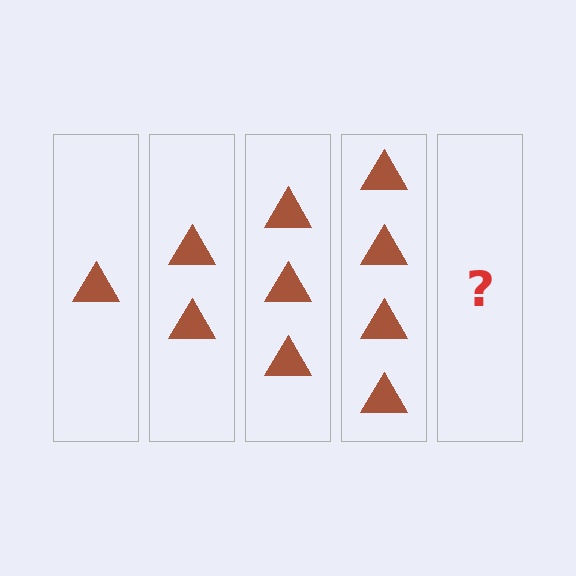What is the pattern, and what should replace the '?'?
The pattern is that each step adds one more triangle. The '?' should be 5 triangles.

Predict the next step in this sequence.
The next step is 5 triangles.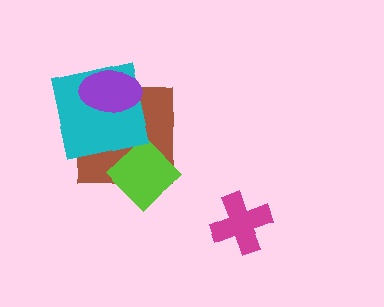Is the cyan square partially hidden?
Yes, it is partially covered by another shape.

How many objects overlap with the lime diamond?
1 object overlaps with the lime diamond.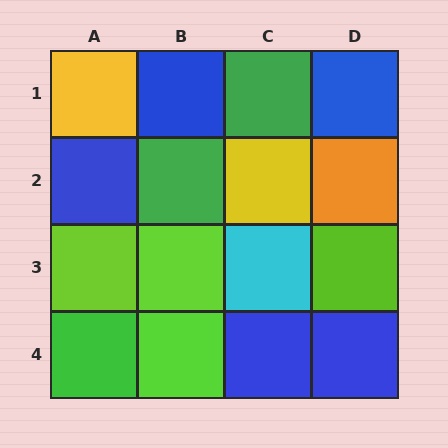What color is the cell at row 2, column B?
Green.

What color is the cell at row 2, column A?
Blue.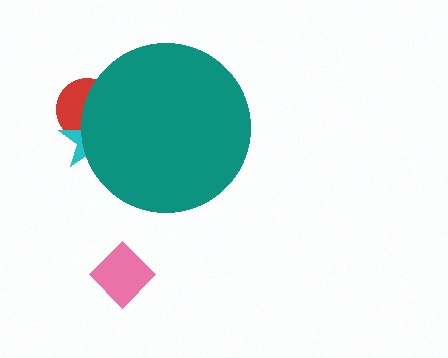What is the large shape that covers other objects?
A teal circle.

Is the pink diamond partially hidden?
No, the pink diamond is fully visible.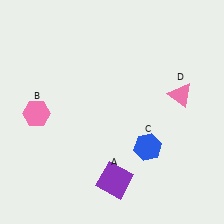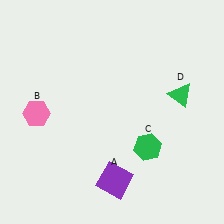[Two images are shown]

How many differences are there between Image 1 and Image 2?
There are 2 differences between the two images.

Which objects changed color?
C changed from blue to green. D changed from pink to green.